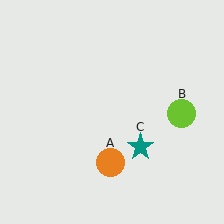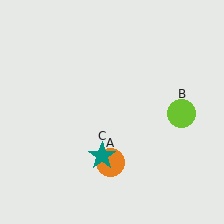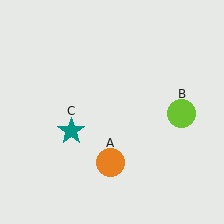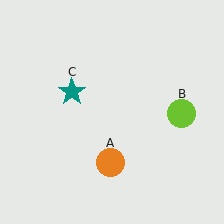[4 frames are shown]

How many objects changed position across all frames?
1 object changed position: teal star (object C).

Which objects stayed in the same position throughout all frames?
Orange circle (object A) and lime circle (object B) remained stationary.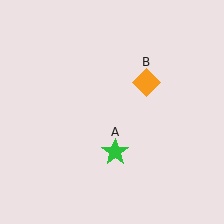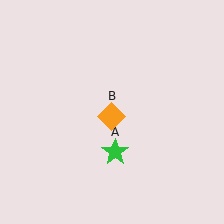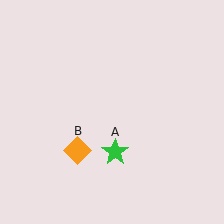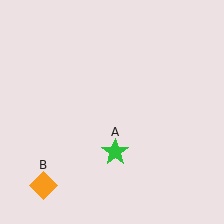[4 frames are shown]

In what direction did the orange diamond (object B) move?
The orange diamond (object B) moved down and to the left.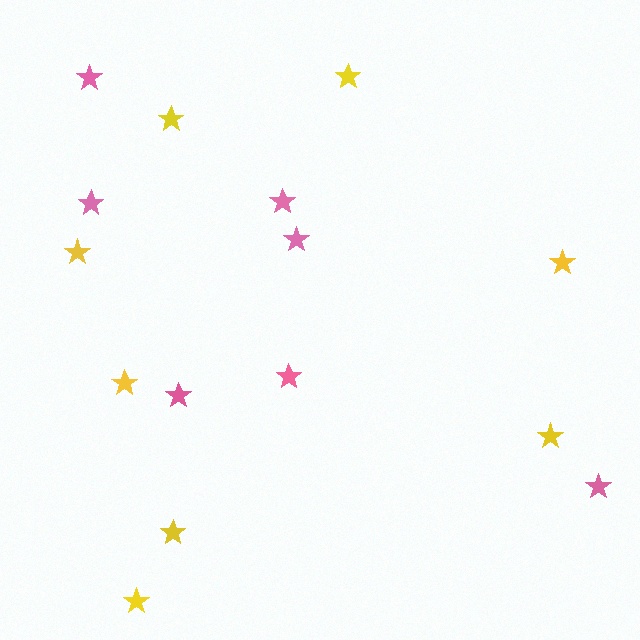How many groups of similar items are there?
There are 2 groups: one group of pink stars (7) and one group of yellow stars (8).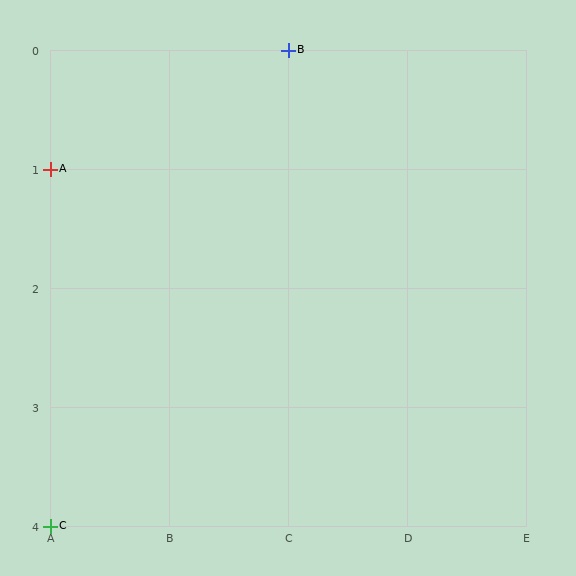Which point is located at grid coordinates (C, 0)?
Point B is at (C, 0).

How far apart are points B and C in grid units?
Points B and C are 2 columns and 4 rows apart (about 4.5 grid units diagonally).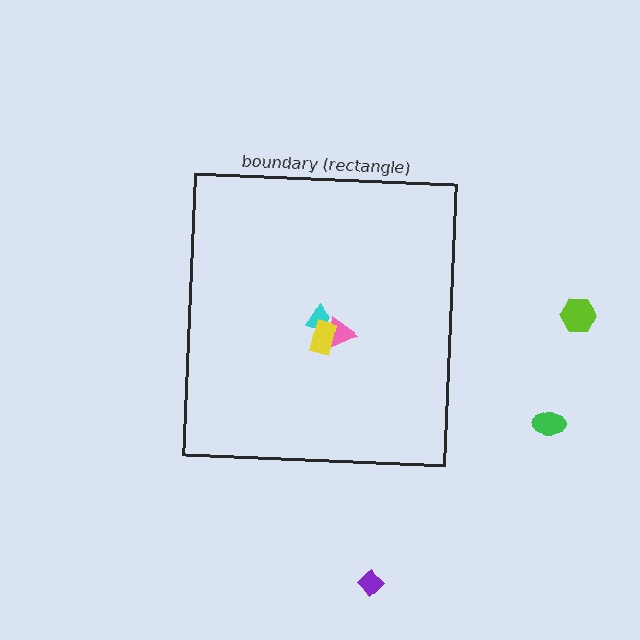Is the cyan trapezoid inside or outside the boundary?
Inside.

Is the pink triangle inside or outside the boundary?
Inside.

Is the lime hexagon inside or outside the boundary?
Outside.